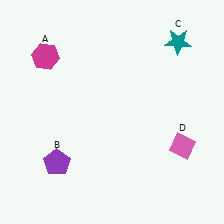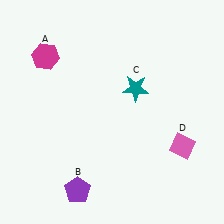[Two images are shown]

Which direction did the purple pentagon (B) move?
The purple pentagon (B) moved down.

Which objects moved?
The objects that moved are: the purple pentagon (B), the teal star (C).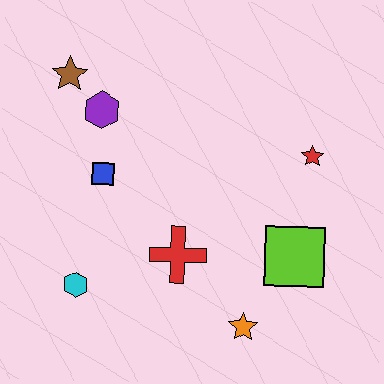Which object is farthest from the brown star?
The orange star is farthest from the brown star.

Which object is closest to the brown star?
The purple hexagon is closest to the brown star.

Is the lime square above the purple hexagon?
No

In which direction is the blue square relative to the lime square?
The blue square is to the left of the lime square.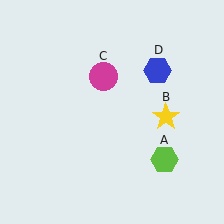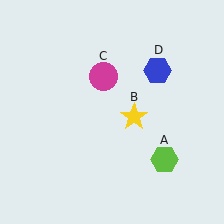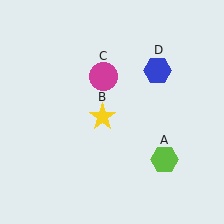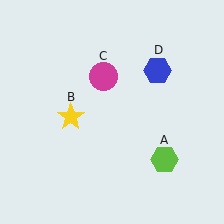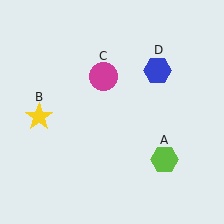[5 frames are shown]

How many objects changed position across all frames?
1 object changed position: yellow star (object B).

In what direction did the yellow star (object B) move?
The yellow star (object B) moved left.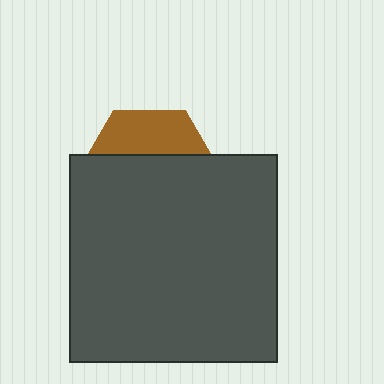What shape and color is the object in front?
The object in front is a dark gray square.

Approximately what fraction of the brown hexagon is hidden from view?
Roughly 69% of the brown hexagon is hidden behind the dark gray square.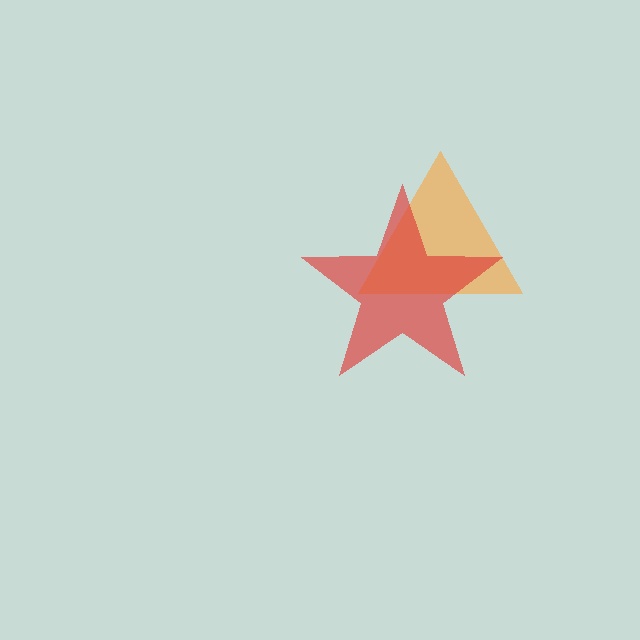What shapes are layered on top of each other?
The layered shapes are: an orange triangle, a red star.